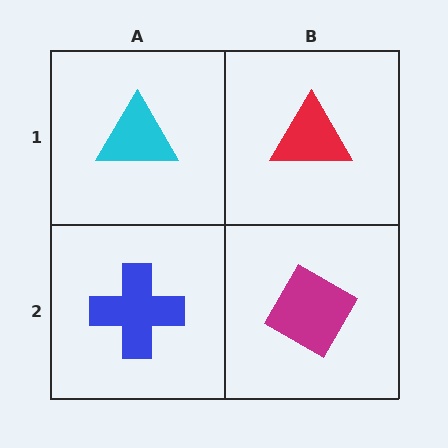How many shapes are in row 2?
2 shapes.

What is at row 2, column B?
A magenta diamond.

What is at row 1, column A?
A cyan triangle.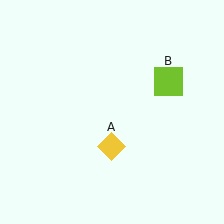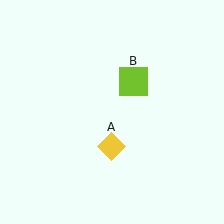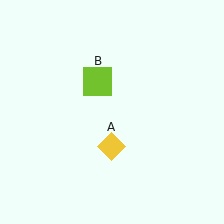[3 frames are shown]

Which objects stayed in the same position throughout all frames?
Yellow diamond (object A) remained stationary.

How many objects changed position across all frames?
1 object changed position: lime square (object B).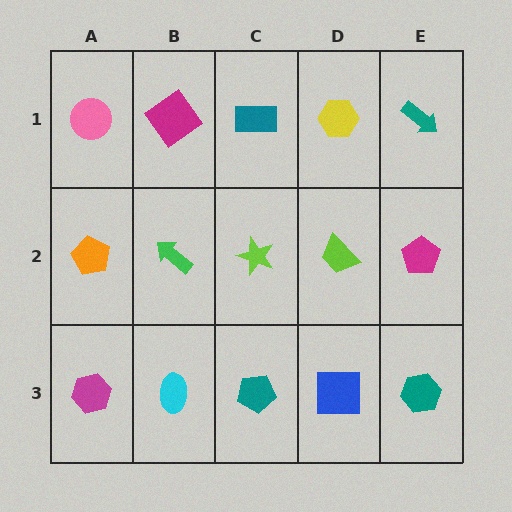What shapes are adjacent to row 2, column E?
A teal arrow (row 1, column E), a teal hexagon (row 3, column E), a lime trapezoid (row 2, column D).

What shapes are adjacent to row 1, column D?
A lime trapezoid (row 2, column D), a teal rectangle (row 1, column C), a teal arrow (row 1, column E).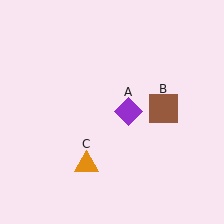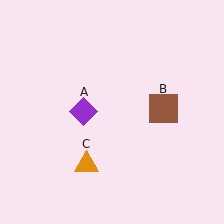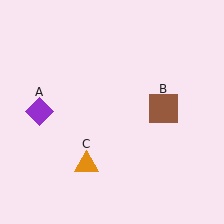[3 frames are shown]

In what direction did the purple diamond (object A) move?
The purple diamond (object A) moved left.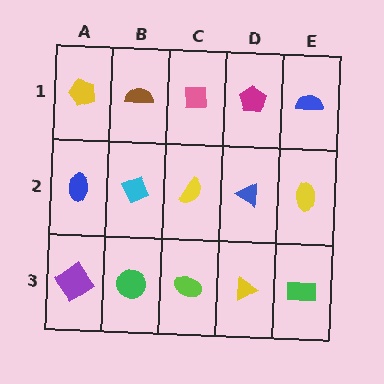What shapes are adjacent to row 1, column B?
A cyan diamond (row 2, column B), a yellow pentagon (row 1, column A), a pink square (row 1, column C).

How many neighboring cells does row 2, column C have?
4.